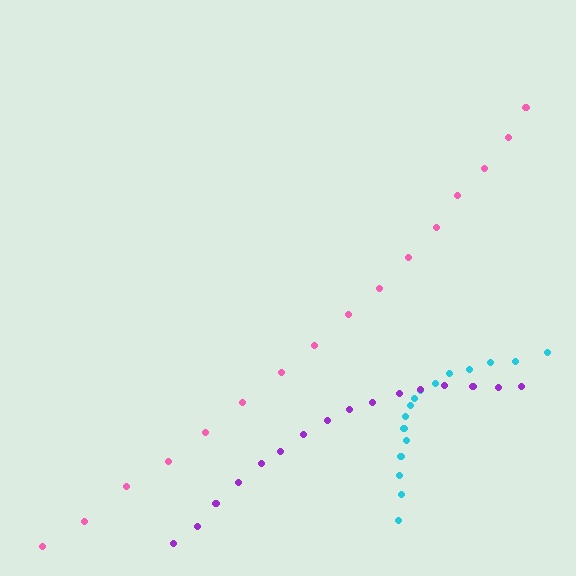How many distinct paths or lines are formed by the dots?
There are 3 distinct paths.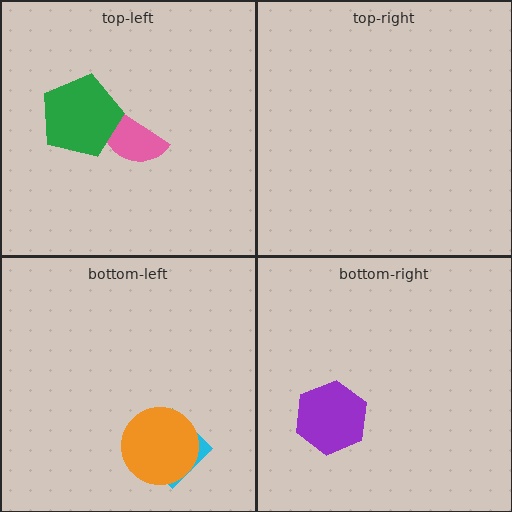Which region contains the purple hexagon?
The bottom-right region.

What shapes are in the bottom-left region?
The cyan diamond, the orange circle.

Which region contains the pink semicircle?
The top-left region.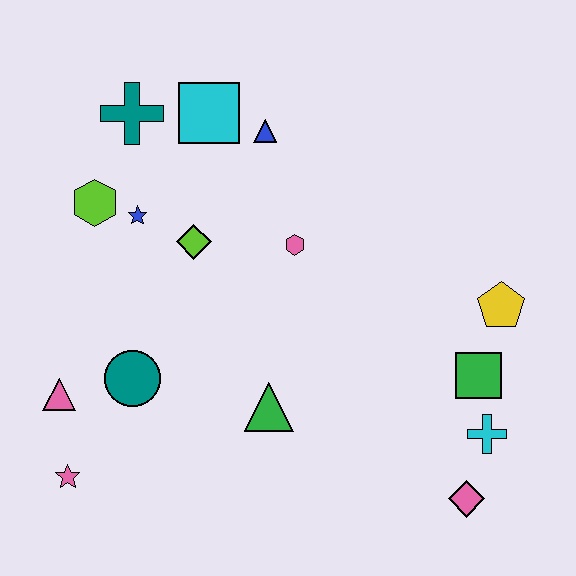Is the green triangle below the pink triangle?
Yes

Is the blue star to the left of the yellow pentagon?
Yes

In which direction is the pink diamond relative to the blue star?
The pink diamond is to the right of the blue star.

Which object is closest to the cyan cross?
The green square is closest to the cyan cross.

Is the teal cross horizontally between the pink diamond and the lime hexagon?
Yes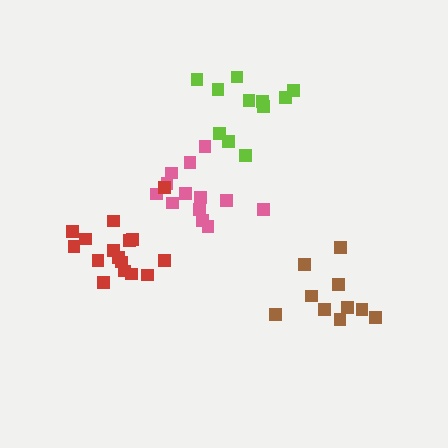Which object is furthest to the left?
The red cluster is leftmost.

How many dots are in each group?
Group 1: 10 dots, Group 2: 11 dots, Group 3: 13 dots, Group 4: 16 dots (50 total).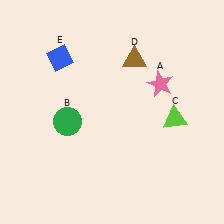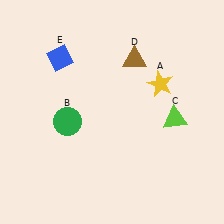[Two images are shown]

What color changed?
The star (A) changed from pink in Image 1 to yellow in Image 2.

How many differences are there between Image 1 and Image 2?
There is 1 difference between the two images.